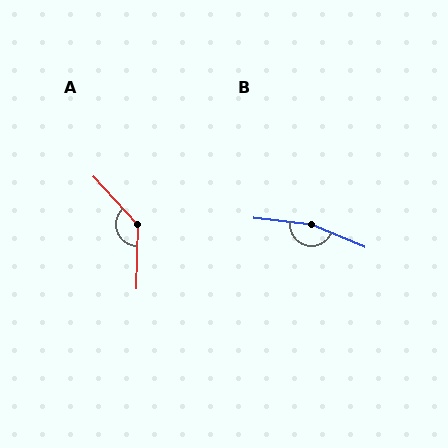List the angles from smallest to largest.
A (135°), B (163°).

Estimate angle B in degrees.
Approximately 163 degrees.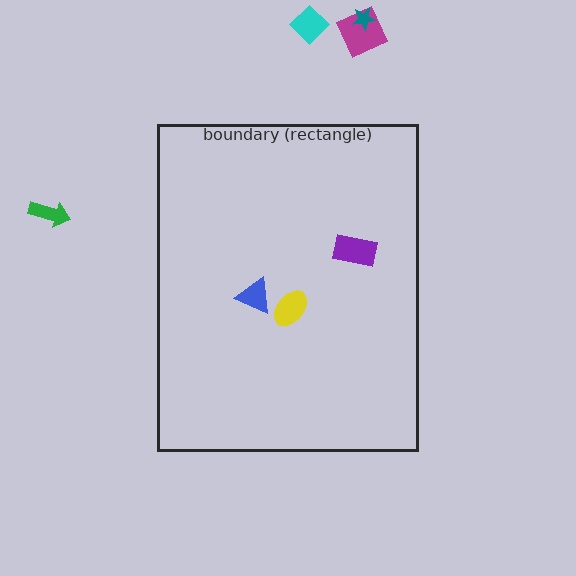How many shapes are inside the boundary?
3 inside, 4 outside.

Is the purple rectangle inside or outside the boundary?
Inside.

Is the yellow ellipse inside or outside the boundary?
Inside.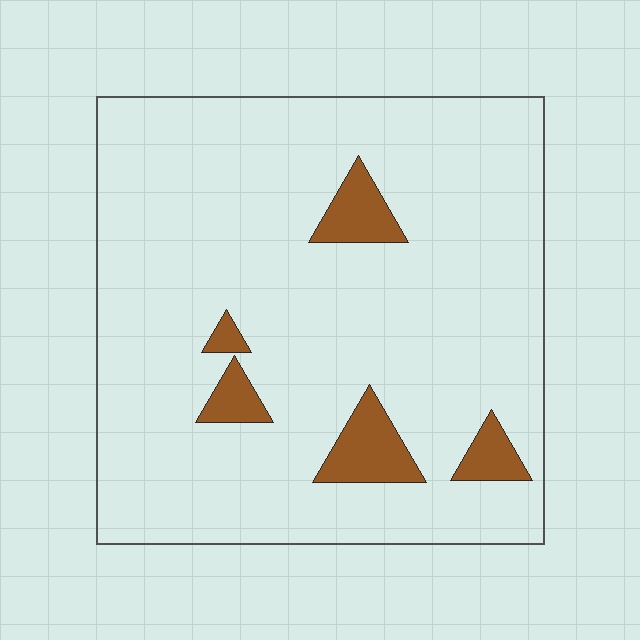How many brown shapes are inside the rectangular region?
5.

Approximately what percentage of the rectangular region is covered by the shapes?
Approximately 10%.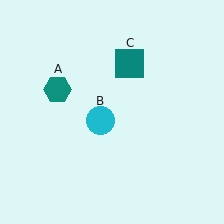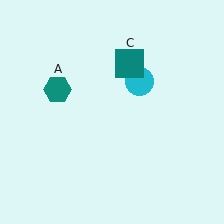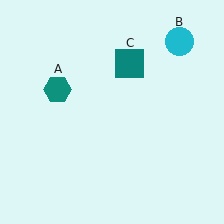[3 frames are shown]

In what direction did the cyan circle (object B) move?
The cyan circle (object B) moved up and to the right.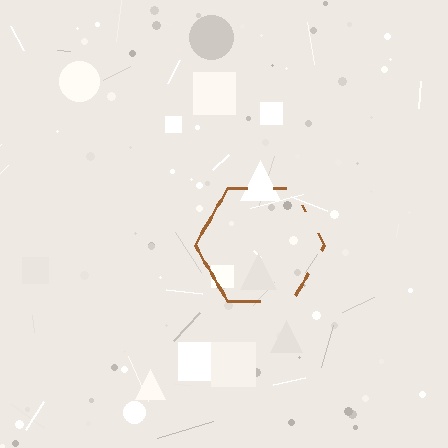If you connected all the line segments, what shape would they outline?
They would outline a hexagon.